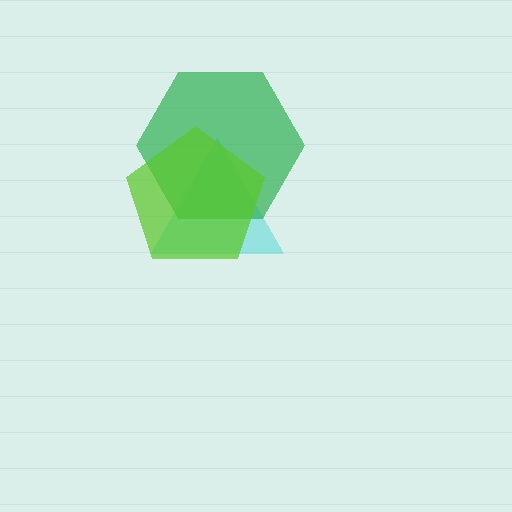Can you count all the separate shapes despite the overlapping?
Yes, there are 3 separate shapes.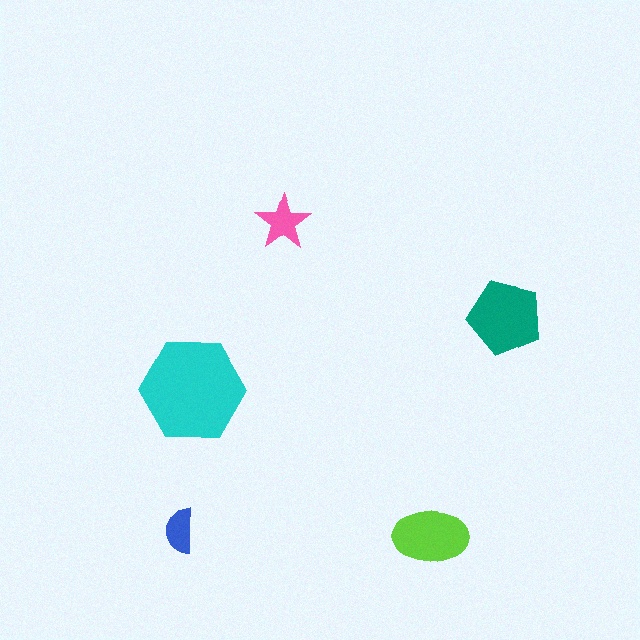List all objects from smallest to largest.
The blue semicircle, the pink star, the lime ellipse, the teal pentagon, the cyan hexagon.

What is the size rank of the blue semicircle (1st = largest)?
5th.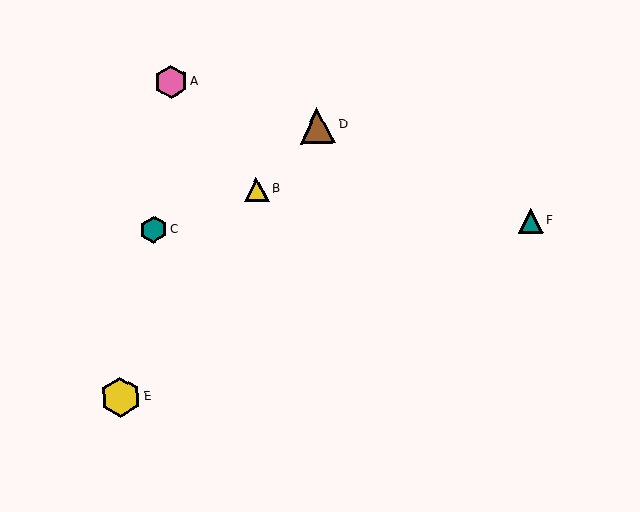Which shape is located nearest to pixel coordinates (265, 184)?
The yellow triangle (labeled B) at (257, 190) is nearest to that location.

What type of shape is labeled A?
Shape A is a pink hexagon.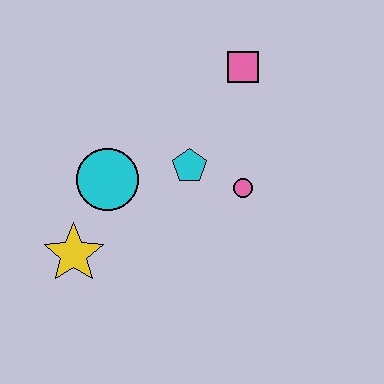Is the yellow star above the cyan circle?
No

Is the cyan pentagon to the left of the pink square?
Yes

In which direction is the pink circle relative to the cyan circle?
The pink circle is to the right of the cyan circle.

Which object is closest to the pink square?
The cyan pentagon is closest to the pink square.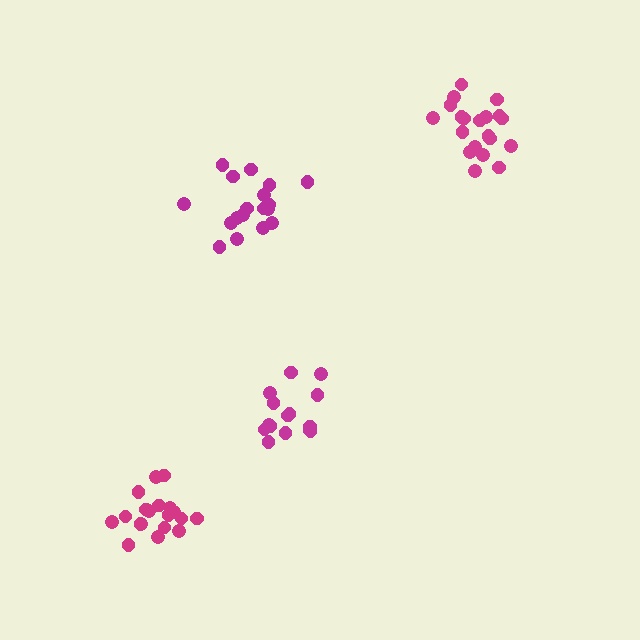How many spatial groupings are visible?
There are 4 spatial groupings.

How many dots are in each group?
Group 1: 15 dots, Group 2: 18 dots, Group 3: 20 dots, Group 4: 19 dots (72 total).